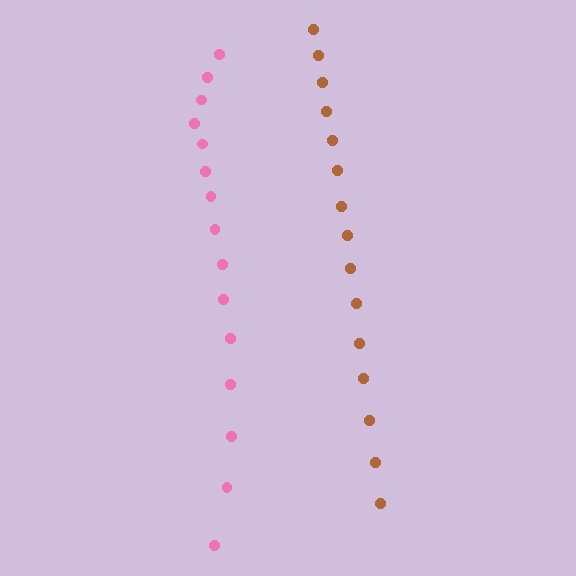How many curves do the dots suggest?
There are 2 distinct paths.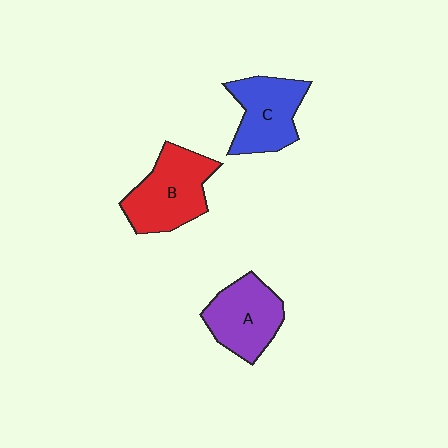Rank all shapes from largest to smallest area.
From largest to smallest: B (red), A (purple), C (blue).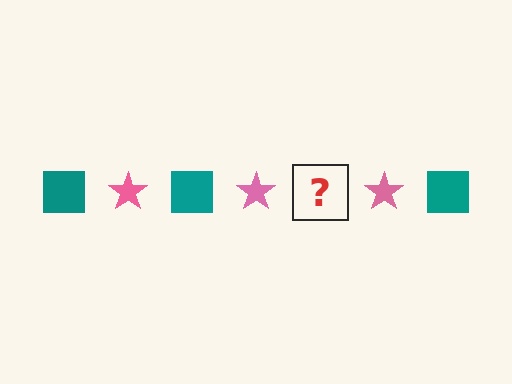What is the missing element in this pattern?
The missing element is a teal square.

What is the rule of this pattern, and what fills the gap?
The rule is that the pattern alternates between teal square and pink star. The gap should be filled with a teal square.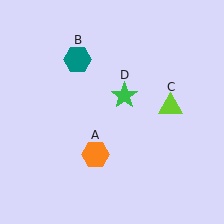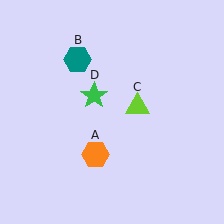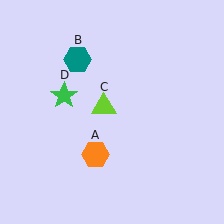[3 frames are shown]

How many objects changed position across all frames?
2 objects changed position: lime triangle (object C), green star (object D).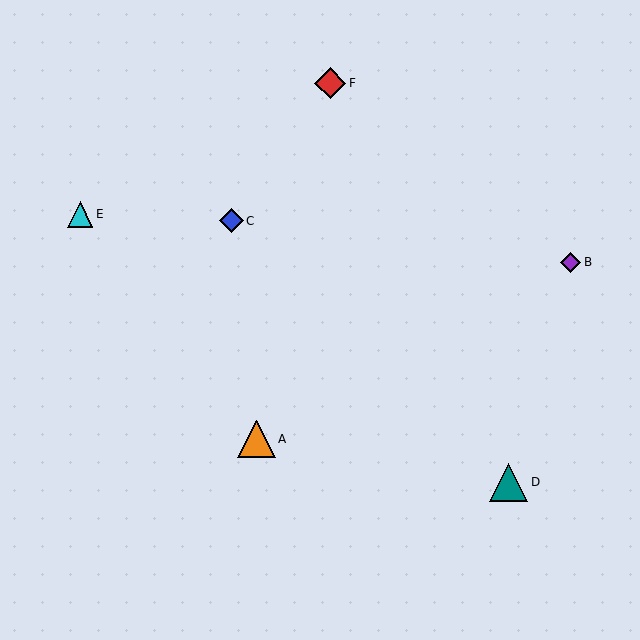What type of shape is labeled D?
Shape D is a teal triangle.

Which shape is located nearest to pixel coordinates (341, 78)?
The red diamond (labeled F) at (330, 83) is nearest to that location.